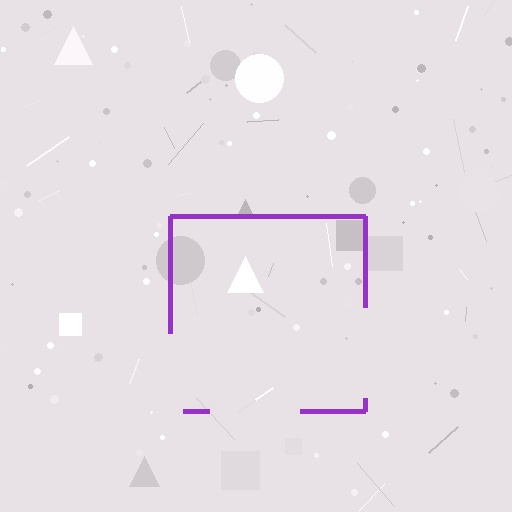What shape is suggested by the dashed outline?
The dashed outline suggests a square.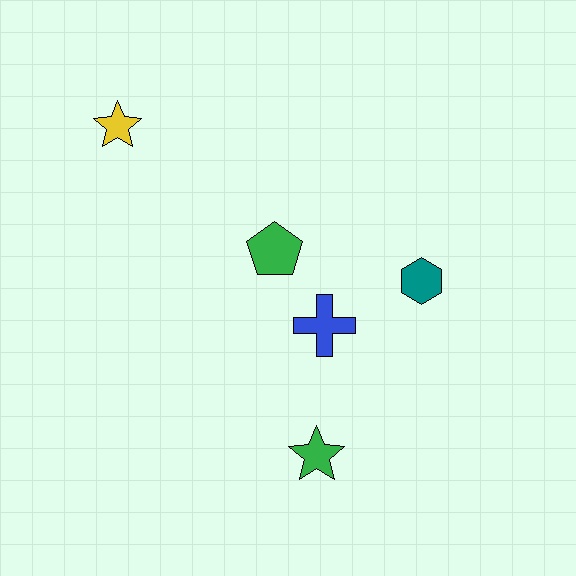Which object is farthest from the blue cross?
The yellow star is farthest from the blue cross.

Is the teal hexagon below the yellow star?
Yes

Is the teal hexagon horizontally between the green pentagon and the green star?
No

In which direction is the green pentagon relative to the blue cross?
The green pentagon is above the blue cross.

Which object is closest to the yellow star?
The green pentagon is closest to the yellow star.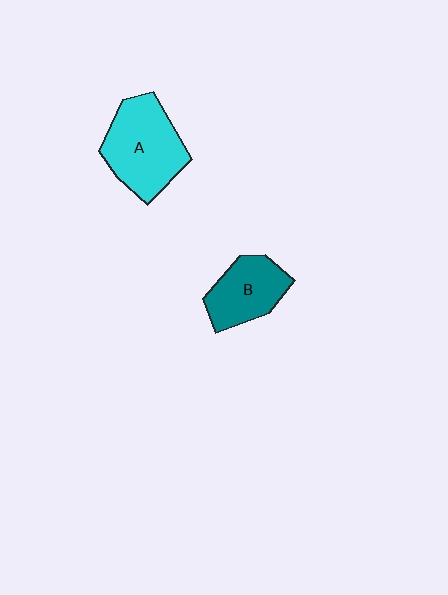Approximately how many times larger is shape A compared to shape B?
Approximately 1.4 times.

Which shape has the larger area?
Shape A (cyan).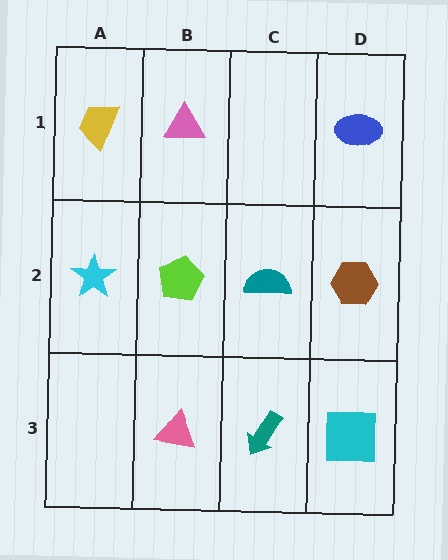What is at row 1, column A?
A yellow trapezoid.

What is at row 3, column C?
A teal arrow.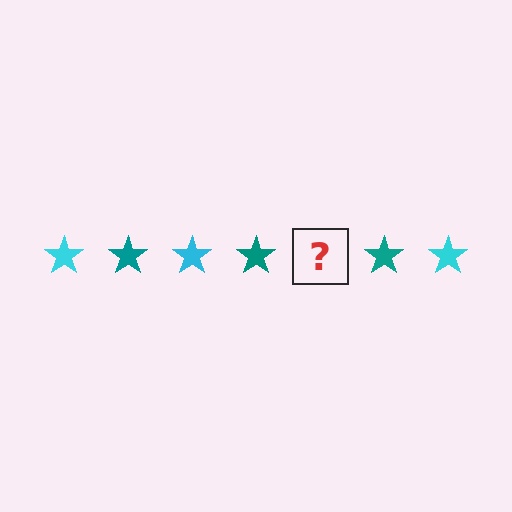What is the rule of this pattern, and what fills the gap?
The rule is that the pattern cycles through cyan, teal stars. The gap should be filled with a cyan star.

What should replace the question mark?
The question mark should be replaced with a cyan star.